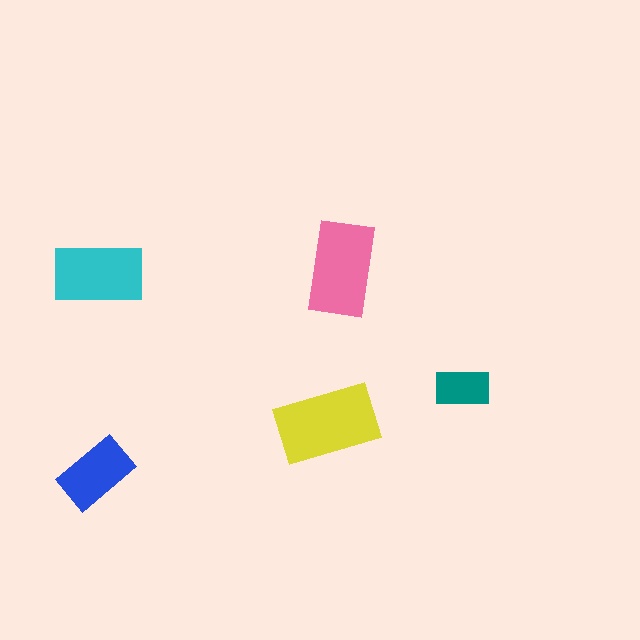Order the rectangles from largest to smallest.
the yellow one, the pink one, the cyan one, the blue one, the teal one.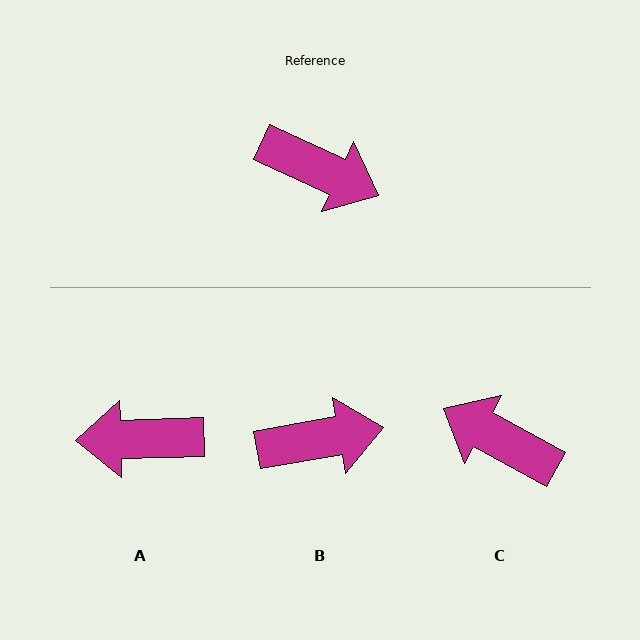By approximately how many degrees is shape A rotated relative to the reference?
Approximately 154 degrees clockwise.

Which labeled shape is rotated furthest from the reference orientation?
C, about 176 degrees away.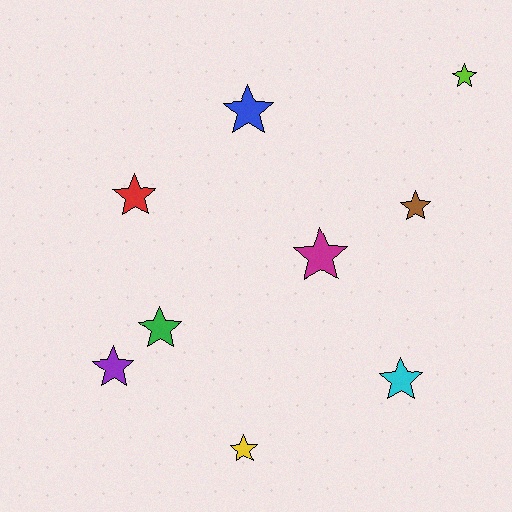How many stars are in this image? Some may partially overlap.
There are 9 stars.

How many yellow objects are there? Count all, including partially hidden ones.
There is 1 yellow object.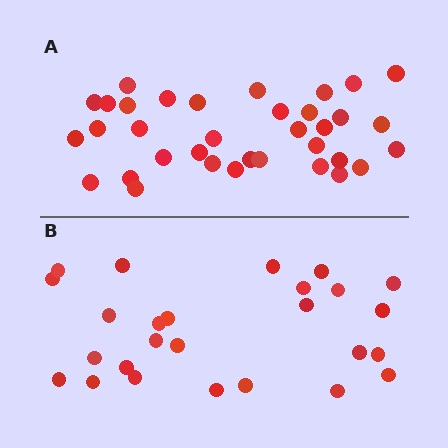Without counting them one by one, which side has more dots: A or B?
Region A (the top region) has more dots.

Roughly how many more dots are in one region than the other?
Region A has roughly 8 or so more dots than region B.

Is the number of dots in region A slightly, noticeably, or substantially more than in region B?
Region A has noticeably more, but not dramatically so. The ratio is roughly 1.3 to 1.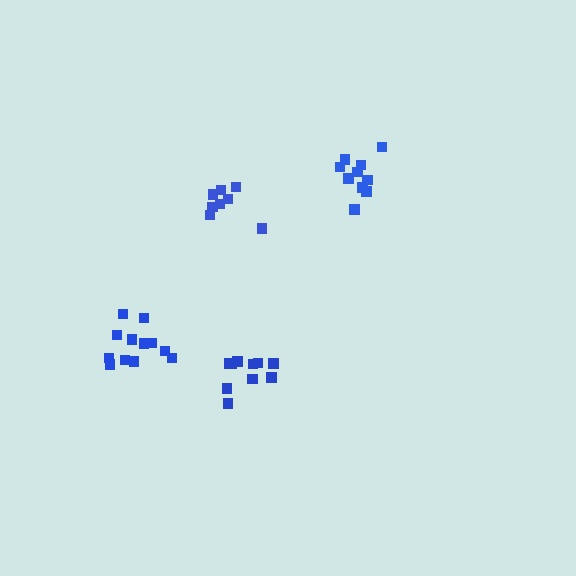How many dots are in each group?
Group 1: 10 dots, Group 2: 8 dots, Group 3: 11 dots, Group 4: 12 dots (41 total).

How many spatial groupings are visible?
There are 4 spatial groupings.